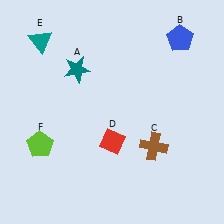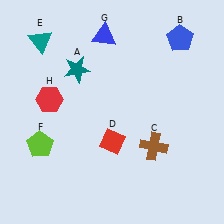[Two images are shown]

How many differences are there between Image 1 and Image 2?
There are 2 differences between the two images.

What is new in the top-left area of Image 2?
A blue triangle (G) was added in the top-left area of Image 2.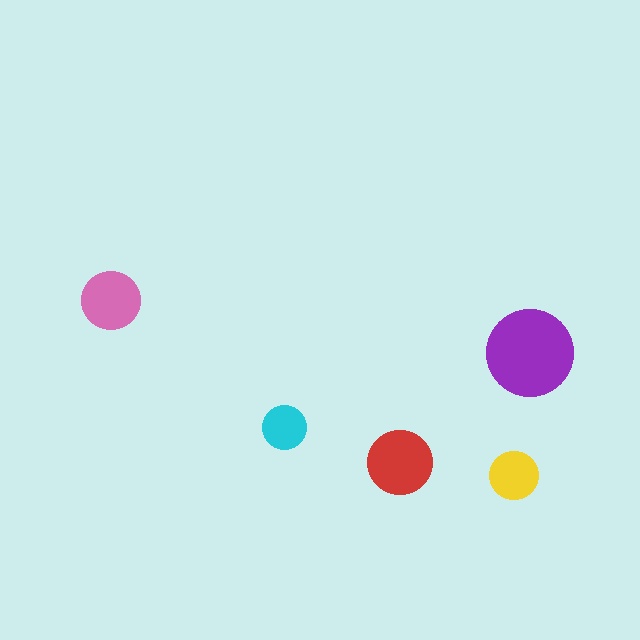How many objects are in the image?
There are 5 objects in the image.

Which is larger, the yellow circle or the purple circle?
The purple one.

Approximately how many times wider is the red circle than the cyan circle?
About 1.5 times wider.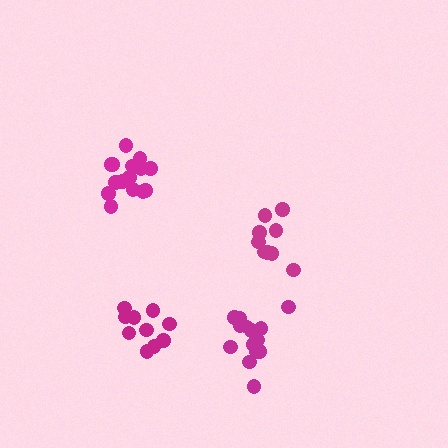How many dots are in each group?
Group 1: 14 dots, Group 2: 10 dots, Group 3: 15 dots, Group 4: 9 dots (48 total).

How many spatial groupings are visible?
There are 4 spatial groupings.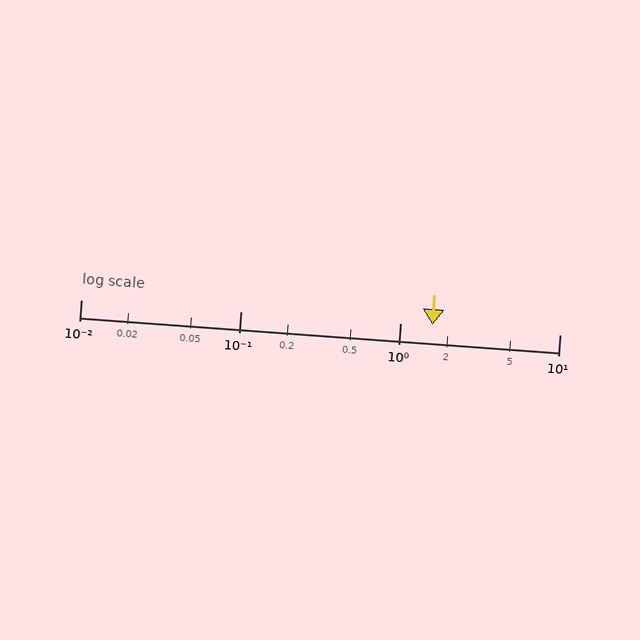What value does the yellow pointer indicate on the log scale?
The pointer indicates approximately 1.6.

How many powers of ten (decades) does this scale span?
The scale spans 3 decades, from 0.01 to 10.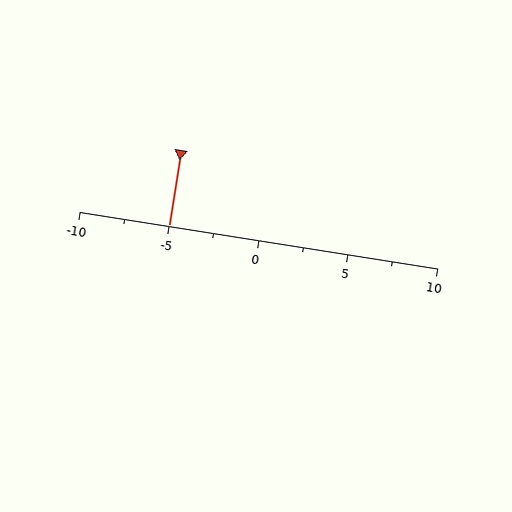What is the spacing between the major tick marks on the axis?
The major ticks are spaced 5 apart.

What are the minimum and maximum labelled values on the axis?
The axis runs from -10 to 10.